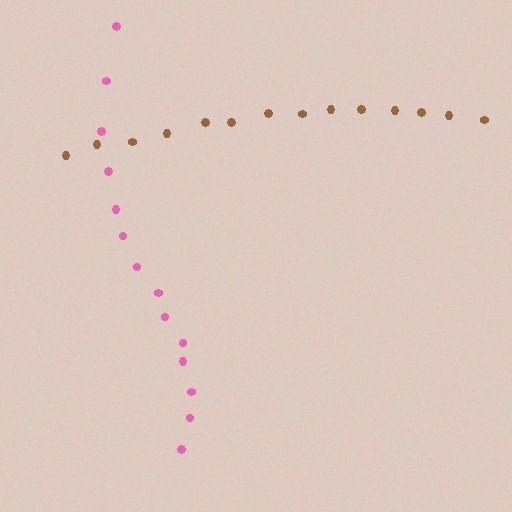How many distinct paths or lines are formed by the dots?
There are 2 distinct paths.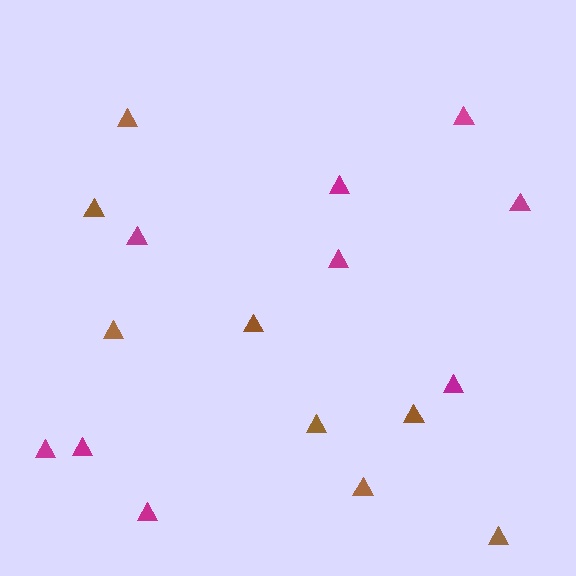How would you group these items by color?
There are 2 groups: one group of magenta triangles (9) and one group of brown triangles (8).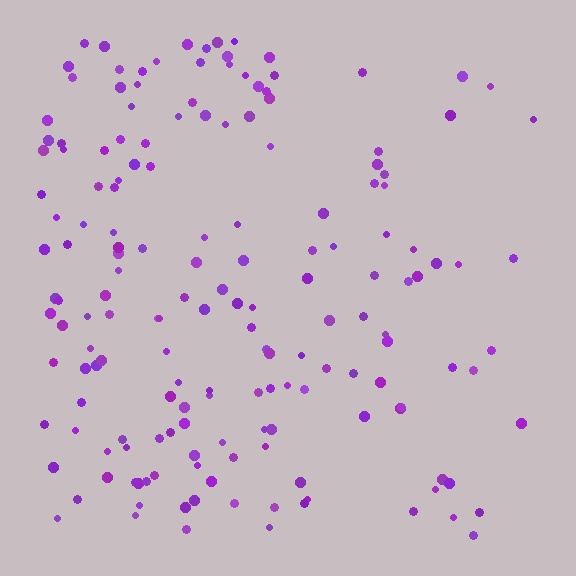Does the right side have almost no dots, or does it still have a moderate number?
Still a moderate number, just noticeably fewer than the left.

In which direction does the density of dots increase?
From right to left, with the left side densest.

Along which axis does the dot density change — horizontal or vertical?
Horizontal.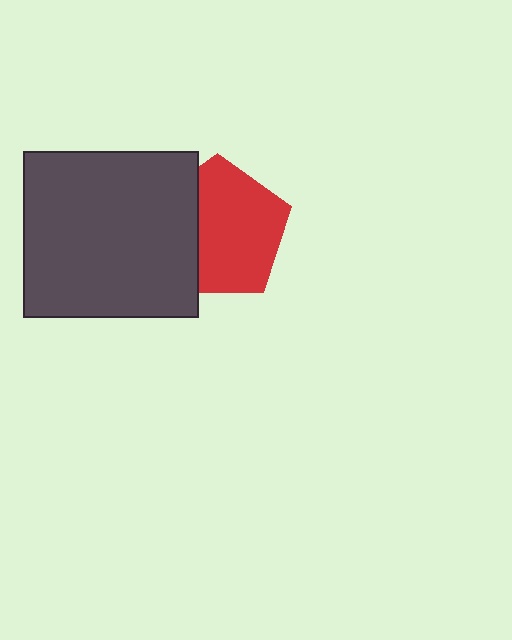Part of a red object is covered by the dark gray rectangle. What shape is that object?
It is a pentagon.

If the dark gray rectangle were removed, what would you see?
You would see the complete red pentagon.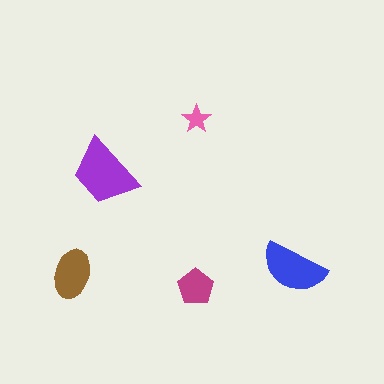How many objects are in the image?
There are 5 objects in the image.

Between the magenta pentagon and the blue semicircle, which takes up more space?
The blue semicircle.